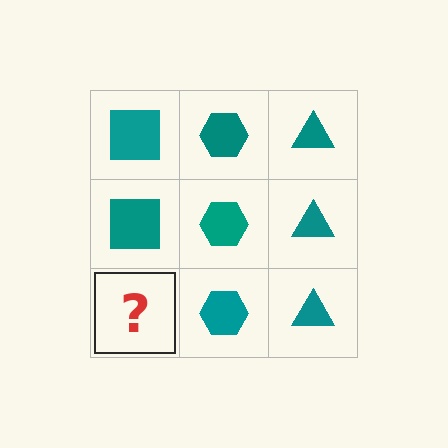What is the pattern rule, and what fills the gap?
The rule is that each column has a consistent shape. The gap should be filled with a teal square.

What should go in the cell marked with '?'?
The missing cell should contain a teal square.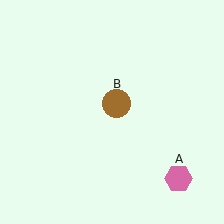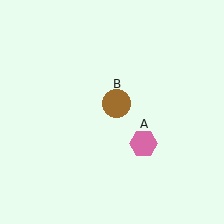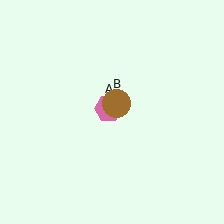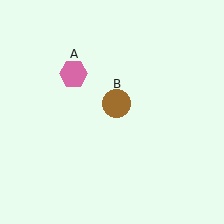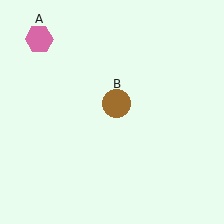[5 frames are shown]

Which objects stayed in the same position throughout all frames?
Brown circle (object B) remained stationary.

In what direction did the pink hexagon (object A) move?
The pink hexagon (object A) moved up and to the left.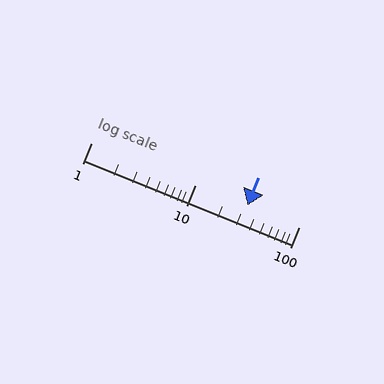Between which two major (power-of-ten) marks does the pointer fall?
The pointer is between 10 and 100.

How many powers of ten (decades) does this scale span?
The scale spans 2 decades, from 1 to 100.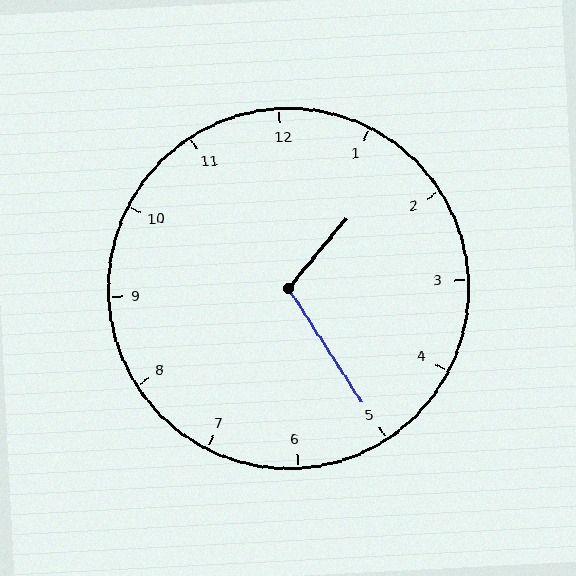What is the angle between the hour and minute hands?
Approximately 108 degrees.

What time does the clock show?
1:25.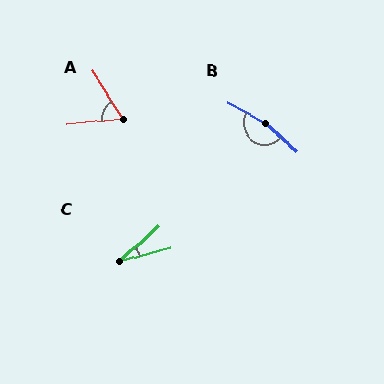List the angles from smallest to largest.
C (27°), A (62°), B (167°).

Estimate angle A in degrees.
Approximately 62 degrees.